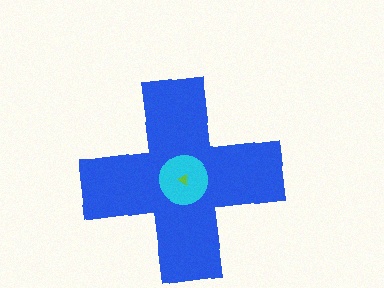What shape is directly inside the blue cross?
The cyan circle.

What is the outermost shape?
The blue cross.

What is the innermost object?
The lime triangle.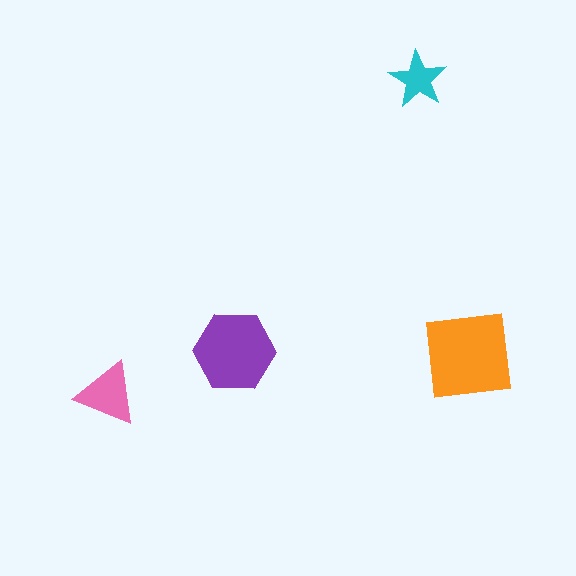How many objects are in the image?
There are 4 objects in the image.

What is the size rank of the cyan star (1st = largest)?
4th.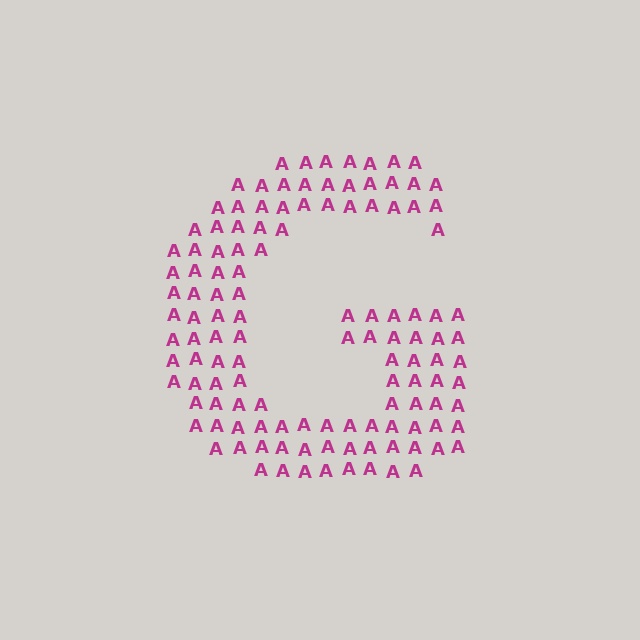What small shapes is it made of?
It is made of small letter A's.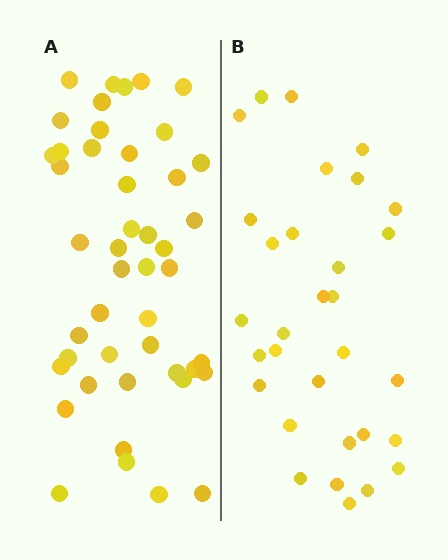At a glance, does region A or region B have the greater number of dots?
Region A (the left region) has more dots.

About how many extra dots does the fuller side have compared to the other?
Region A has approximately 15 more dots than region B.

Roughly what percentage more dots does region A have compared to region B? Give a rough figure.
About 50% more.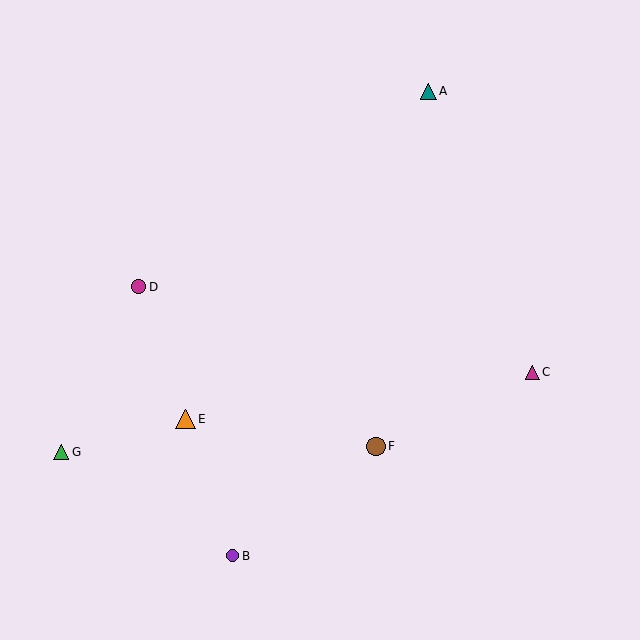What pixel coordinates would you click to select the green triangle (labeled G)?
Click at (61, 452) to select the green triangle G.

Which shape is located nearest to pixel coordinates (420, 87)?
The teal triangle (labeled A) at (429, 91) is nearest to that location.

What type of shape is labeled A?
Shape A is a teal triangle.